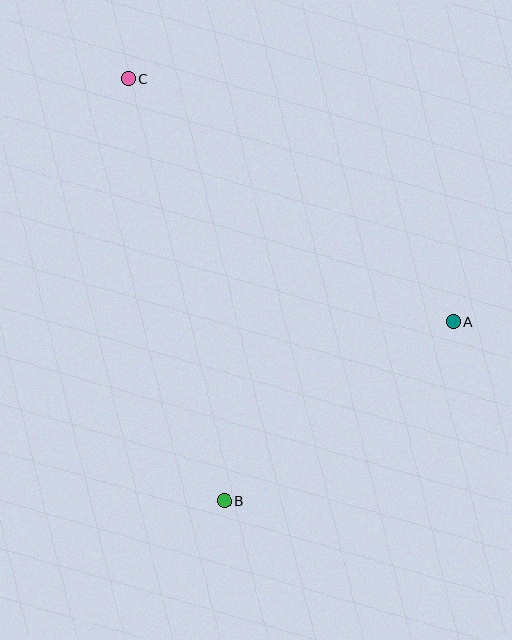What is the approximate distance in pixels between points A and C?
The distance between A and C is approximately 406 pixels.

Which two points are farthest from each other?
Points B and C are farthest from each other.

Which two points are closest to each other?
Points A and B are closest to each other.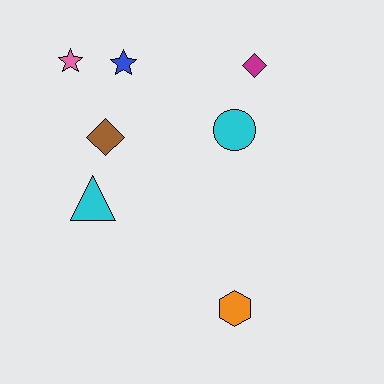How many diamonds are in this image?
There are 2 diamonds.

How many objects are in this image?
There are 7 objects.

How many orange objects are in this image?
There is 1 orange object.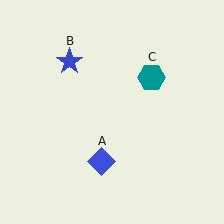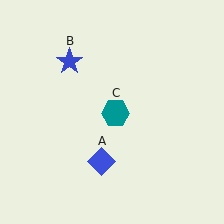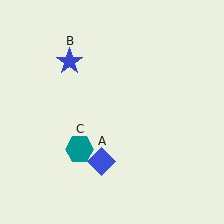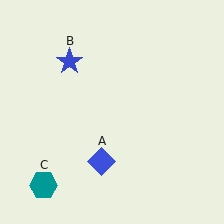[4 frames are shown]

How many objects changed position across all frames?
1 object changed position: teal hexagon (object C).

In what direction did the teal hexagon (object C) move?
The teal hexagon (object C) moved down and to the left.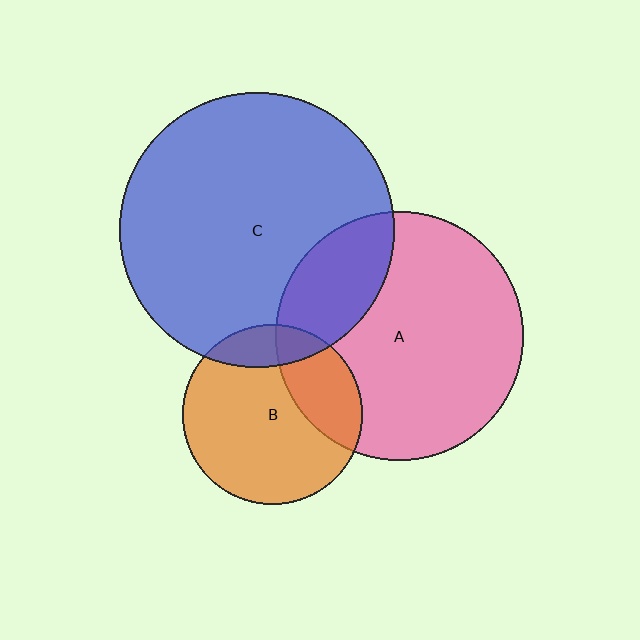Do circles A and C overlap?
Yes.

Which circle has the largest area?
Circle C (blue).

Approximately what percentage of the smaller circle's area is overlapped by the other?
Approximately 25%.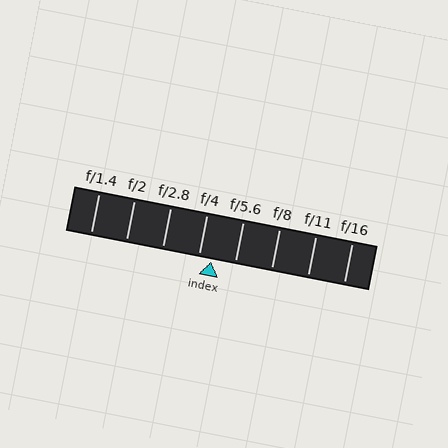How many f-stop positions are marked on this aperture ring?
There are 8 f-stop positions marked.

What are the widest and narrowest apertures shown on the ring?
The widest aperture shown is f/1.4 and the narrowest is f/16.